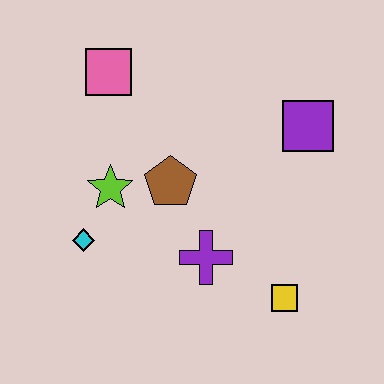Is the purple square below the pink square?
Yes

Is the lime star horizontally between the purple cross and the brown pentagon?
No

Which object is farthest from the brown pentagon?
The yellow square is farthest from the brown pentagon.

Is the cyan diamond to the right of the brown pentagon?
No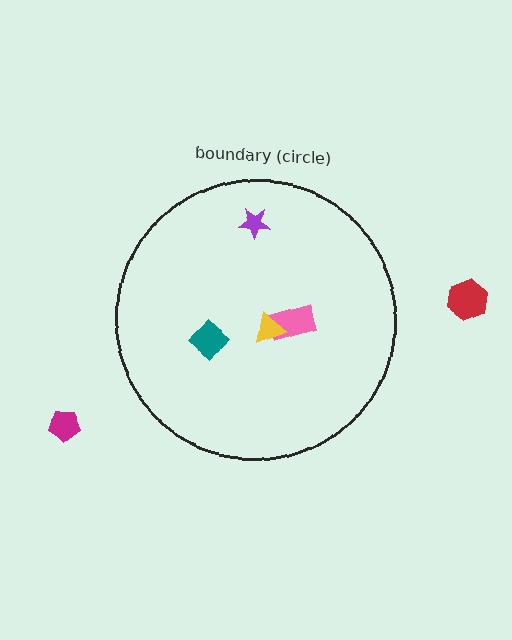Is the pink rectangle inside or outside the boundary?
Inside.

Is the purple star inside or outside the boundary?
Inside.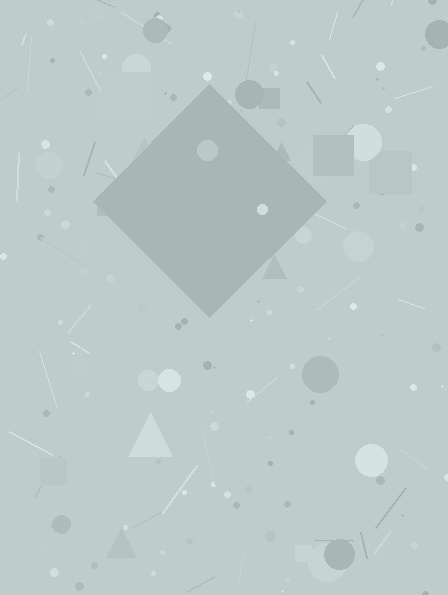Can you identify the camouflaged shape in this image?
The camouflaged shape is a diamond.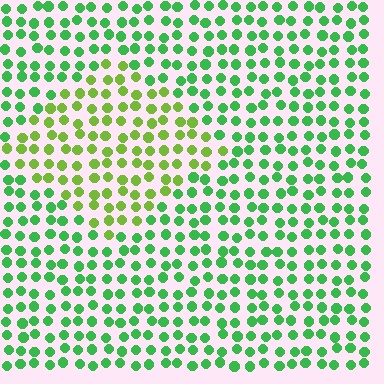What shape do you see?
I see a diamond.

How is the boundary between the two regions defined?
The boundary is defined purely by a slight shift in hue (about 38 degrees). Spacing, size, and orientation are identical on both sides.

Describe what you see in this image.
The image is filled with small green elements in a uniform arrangement. A diamond-shaped region is visible where the elements are tinted to a slightly different hue, forming a subtle color boundary.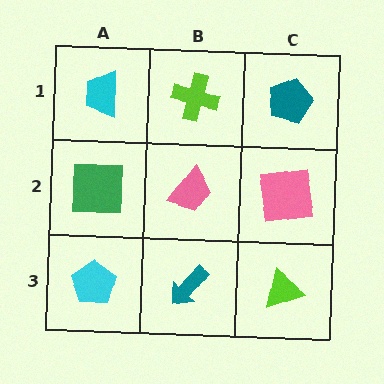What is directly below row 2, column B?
A teal arrow.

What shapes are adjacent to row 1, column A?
A green square (row 2, column A), a lime cross (row 1, column B).